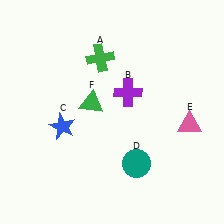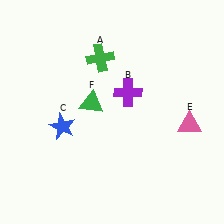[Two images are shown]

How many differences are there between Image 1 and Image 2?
There is 1 difference between the two images.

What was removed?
The teal circle (D) was removed in Image 2.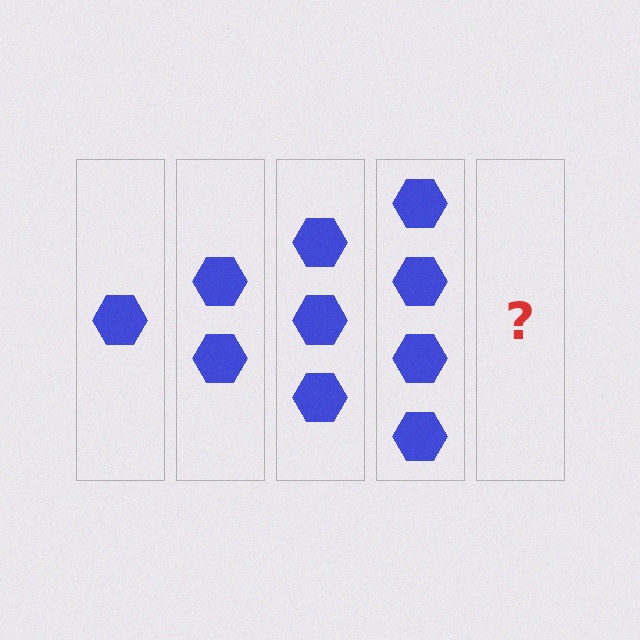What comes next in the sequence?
The next element should be 5 hexagons.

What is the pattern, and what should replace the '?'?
The pattern is that each step adds one more hexagon. The '?' should be 5 hexagons.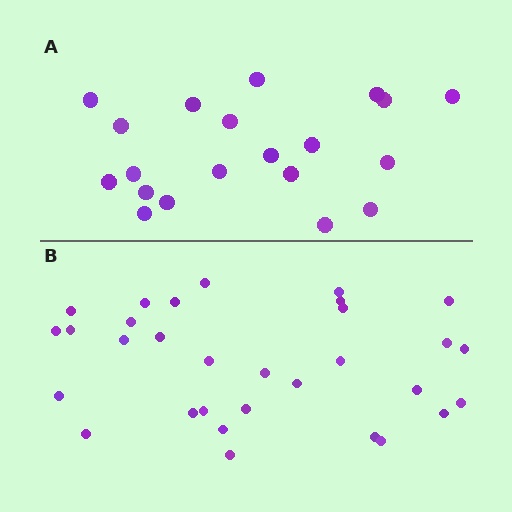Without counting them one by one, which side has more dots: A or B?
Region B (the bottom region) has more dots.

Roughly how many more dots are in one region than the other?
Region B has roughly 12 or so more dots than region A.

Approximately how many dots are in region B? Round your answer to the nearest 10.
About 30 dots. (The exact count is 31, which rounds to 30.)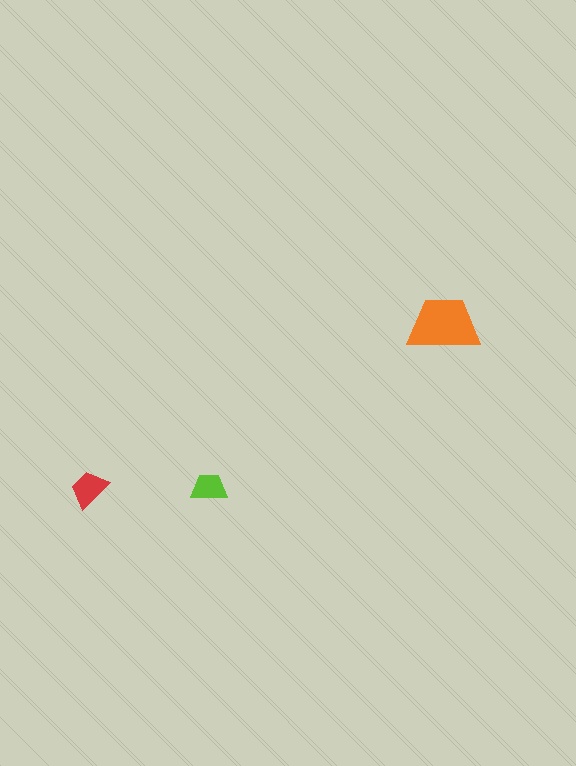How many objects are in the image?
There are 3 objects in the image.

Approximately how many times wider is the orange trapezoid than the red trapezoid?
About 2 times wider.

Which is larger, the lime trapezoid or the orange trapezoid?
The orange one.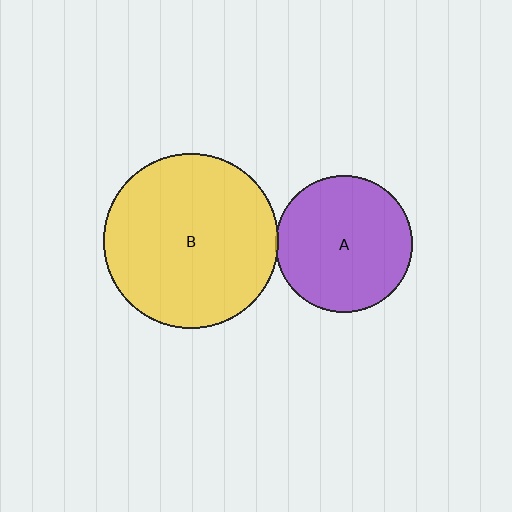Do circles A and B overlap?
Yes.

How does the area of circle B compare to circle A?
Approximately 1.6 times.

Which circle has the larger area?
Circle B (yellow).